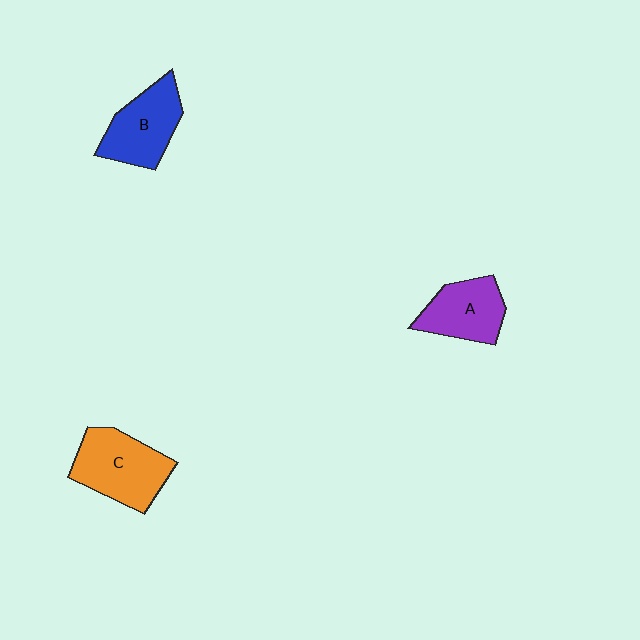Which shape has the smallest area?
Shape A (purple).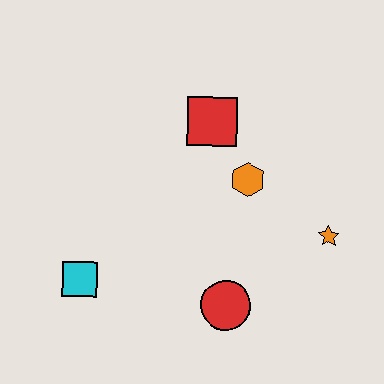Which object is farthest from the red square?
The cyan square is farthest from the red square.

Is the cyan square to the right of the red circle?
No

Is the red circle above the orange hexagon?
No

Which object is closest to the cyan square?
The red circle is closest to the cyan square.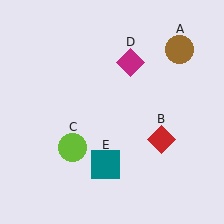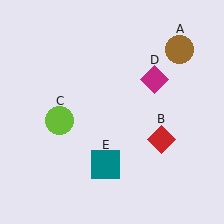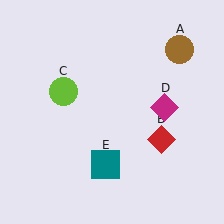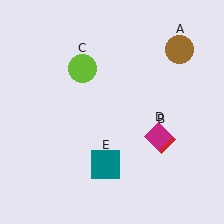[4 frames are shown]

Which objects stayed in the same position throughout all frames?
Brown circle (object A) and red diamond (object B) and teal square (object E) remained stationary.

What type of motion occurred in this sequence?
The lime circle (object C), magenta diamond (object D) rotated clockwise around the center of the scene.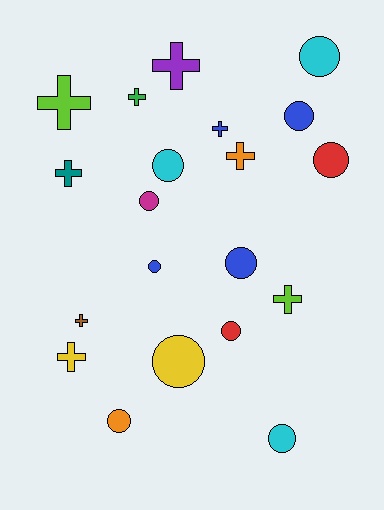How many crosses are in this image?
There are 9 crosses.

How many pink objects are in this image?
There are no pink objects.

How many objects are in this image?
There are 20 objects.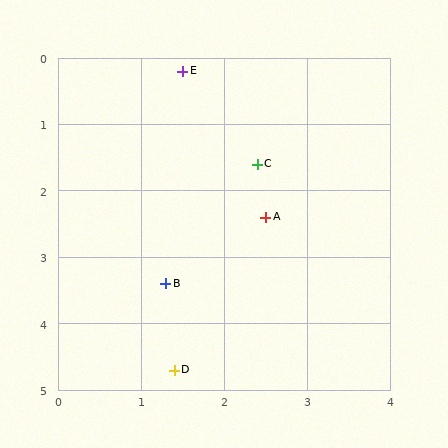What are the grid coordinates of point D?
Point D is at approximately (1.4, 4.7).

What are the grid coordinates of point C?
Point C is at approximately (2.4, 1.6).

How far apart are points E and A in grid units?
Points E and A are about 2.4 grid units apart.